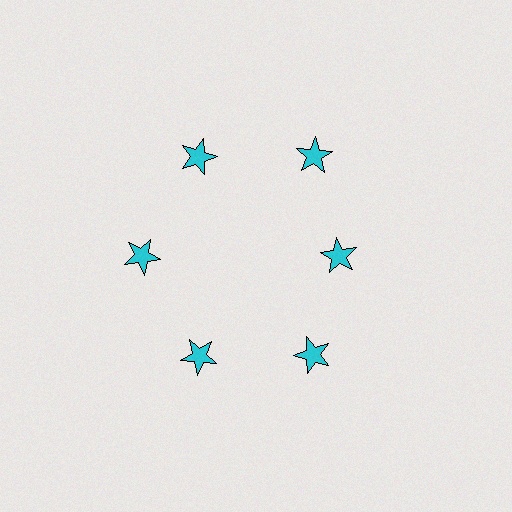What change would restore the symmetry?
The symmetry would be restored by moving it outward, back onto the ring so that all 6 stars sit at equal angles and equal distance from the center.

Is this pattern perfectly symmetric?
No. The 6 cyan stars are arranged in a ring, but one element near the 3 o'clock position is pulled inward toward the center, breaking the 6-fold rotational symmetry.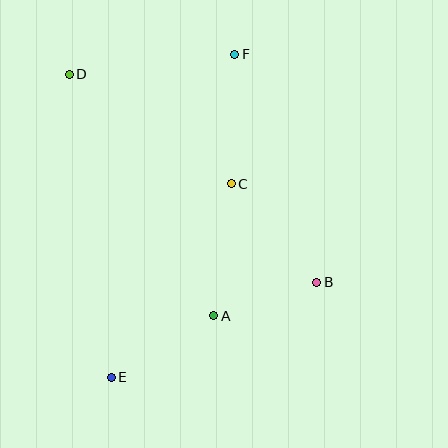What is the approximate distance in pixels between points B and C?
The distance between B and C is approximately 130 pixels.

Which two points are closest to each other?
Points A and B are closest to each other.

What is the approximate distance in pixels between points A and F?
The distance between A and F is approximately 262 pixels.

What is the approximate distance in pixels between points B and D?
The distance between B and D is approximately 323 pixels.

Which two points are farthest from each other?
Points E and F are farthest from each other.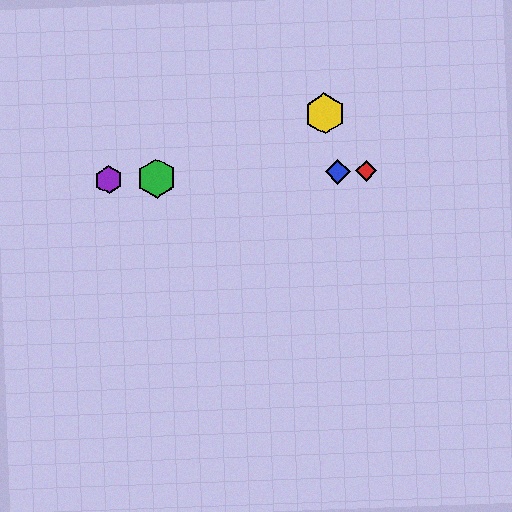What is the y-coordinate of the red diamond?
The red diamond is at y≈171.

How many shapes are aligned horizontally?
4 shapes (the red diamond, the blue diamond, the green hexagon, the purple hexagon) are aligned horizontally.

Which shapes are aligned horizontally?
The red diamond, the blue diamond, the green hexagon, the purple hexagon are aligned horizontally.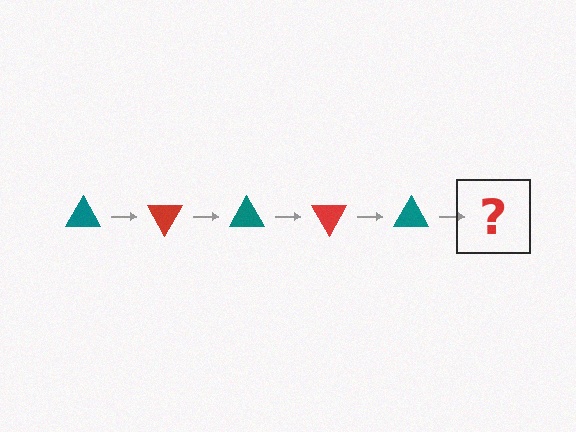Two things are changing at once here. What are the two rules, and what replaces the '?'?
The two rules are that it rotates 60 degrees each step and the color cycles through teal and red. The '?' should be a red triangle, rotated 300 degrees from the start.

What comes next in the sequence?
The next element should be a red triangle, rotated 300 degrees from the start.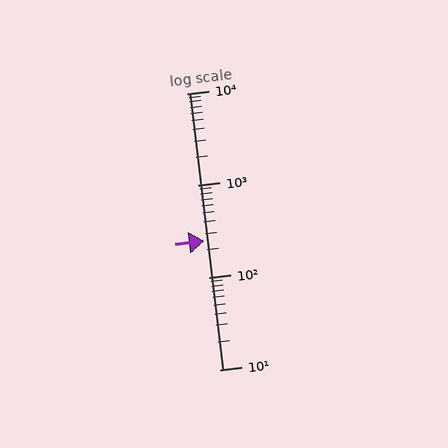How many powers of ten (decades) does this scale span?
The scale spans 3 decades, from 10 to 10000.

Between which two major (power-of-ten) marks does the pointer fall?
The pointer is between 100 and 1000.